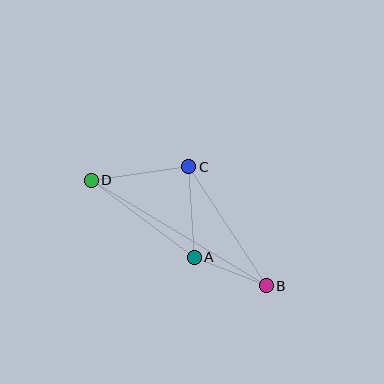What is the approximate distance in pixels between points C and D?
The distance between C and D is approximately 98 pixels.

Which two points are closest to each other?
Points A and B are closest to each other.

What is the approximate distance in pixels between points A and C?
The distance between A and C is approximately 91 pixels.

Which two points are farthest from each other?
Points B and D are farthest from each other.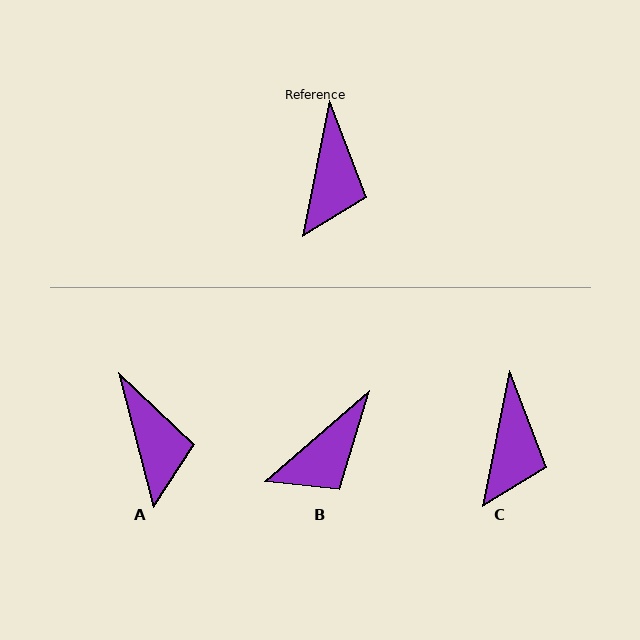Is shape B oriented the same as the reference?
No, it is off by about 37 degrees.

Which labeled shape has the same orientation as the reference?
C.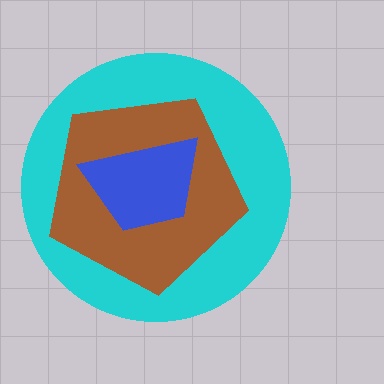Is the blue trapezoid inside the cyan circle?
Yes.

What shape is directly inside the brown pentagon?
The blue trapezoid.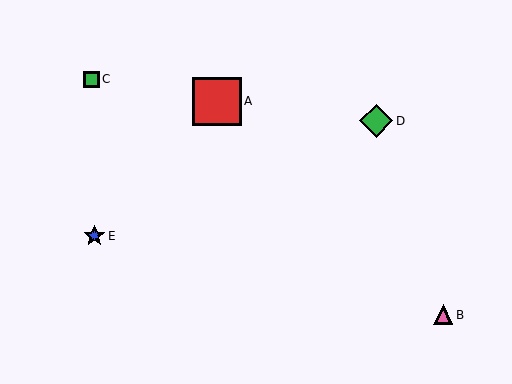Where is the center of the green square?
The center of the green square is at (91, 80).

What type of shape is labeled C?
Shape C is a green square.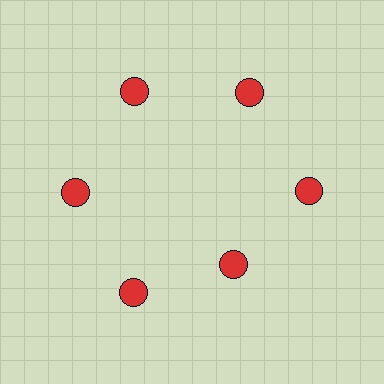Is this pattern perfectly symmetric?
No. The 6 red circles are arranged in a ring, but one element near the 5 o'clock position is pulled inward toward the center, breaking the 6-fold rotational symmetry.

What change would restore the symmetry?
The symmetry would be restored by moving it outward, back onto the ring so that all 6 circles sit at equal angles and equal distance from the center.